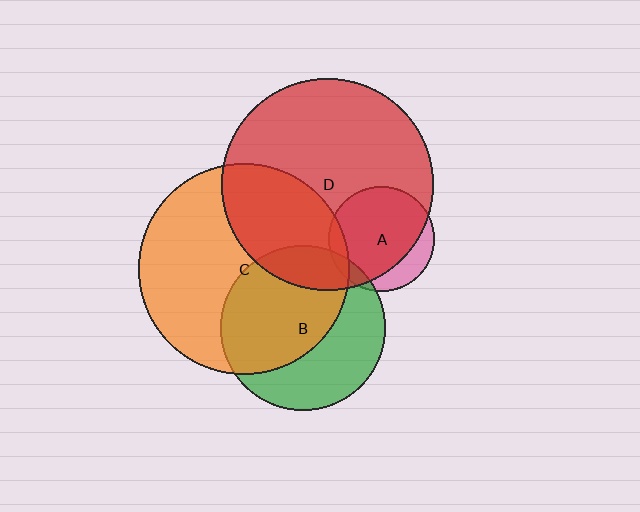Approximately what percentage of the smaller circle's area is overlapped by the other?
Approximately 80%.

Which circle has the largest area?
Circle D (red).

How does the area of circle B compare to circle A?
Approximately 2.4 times.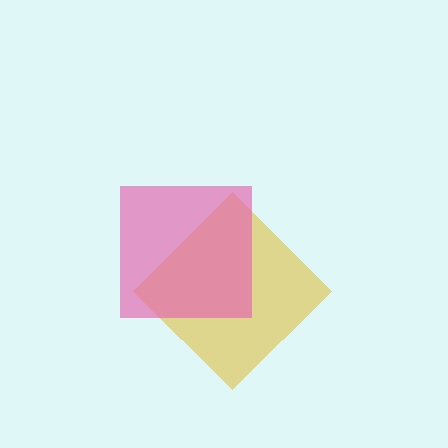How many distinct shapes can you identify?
There are 2 distinct shapes: a yellow diamond, a pink square.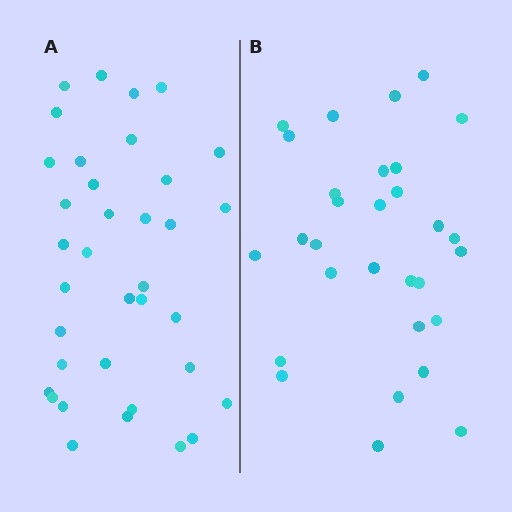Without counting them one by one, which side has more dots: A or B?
Region A (the left region) has more dots.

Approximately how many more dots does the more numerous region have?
Region A has about 6 more dots than region B.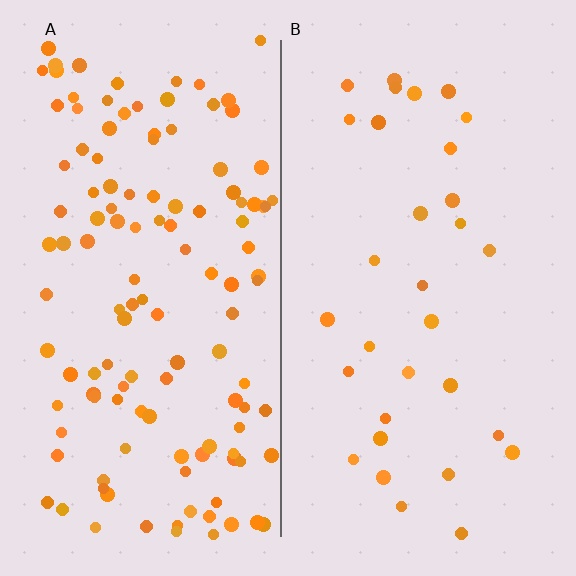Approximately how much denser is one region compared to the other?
Approximately 4.0× — region A over region B.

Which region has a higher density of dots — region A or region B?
A (the left).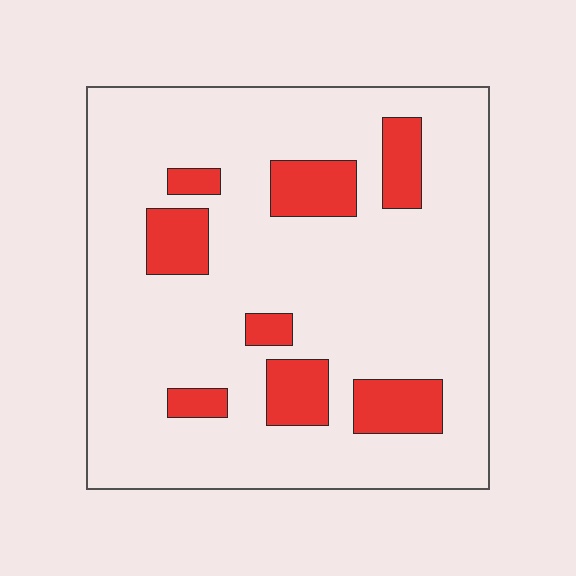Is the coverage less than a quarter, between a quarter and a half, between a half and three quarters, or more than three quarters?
Less than a quarter.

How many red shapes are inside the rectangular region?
8.